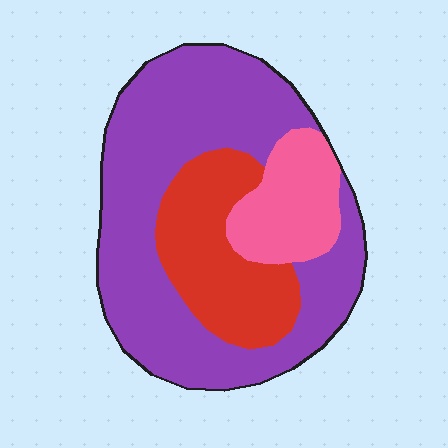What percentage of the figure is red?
Red takes up less than a quarter of the figure.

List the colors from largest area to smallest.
From largest to smallest: purple, red, pink.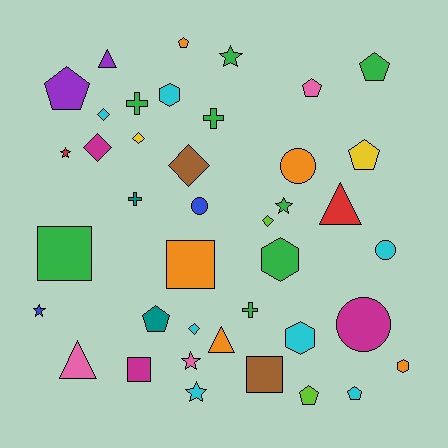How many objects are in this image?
There are 40 objects.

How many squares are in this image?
There are 4 squares.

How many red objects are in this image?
There are 2 red objects.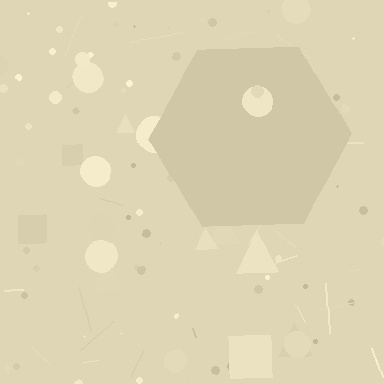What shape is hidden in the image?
A hexagon is hidden in the image.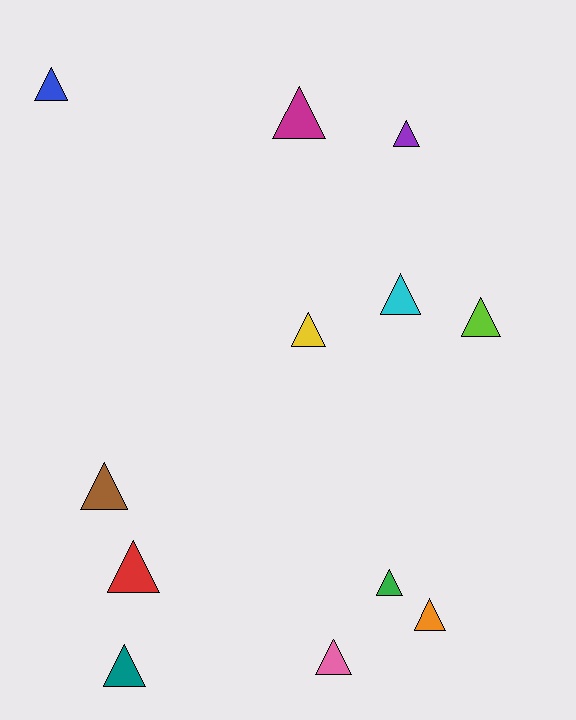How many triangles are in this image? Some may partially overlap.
There are 12 triangles.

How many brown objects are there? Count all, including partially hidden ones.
There is 1 brown object.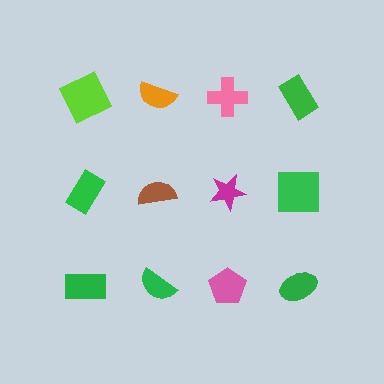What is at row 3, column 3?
A pink pentagon.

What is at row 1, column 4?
A green rectangle.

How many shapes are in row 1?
4 shapes.